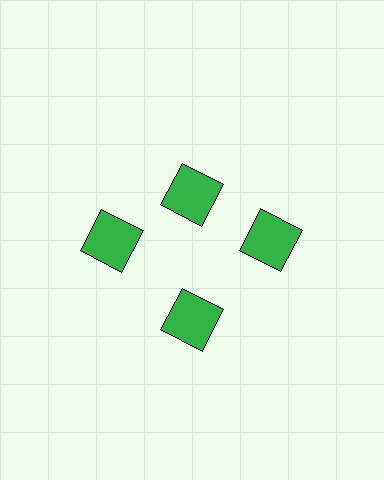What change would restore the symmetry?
The symmetry would be restored by moving it outward, back onto the ring so that all 4 squares sit at equal angles and equal distance from the center.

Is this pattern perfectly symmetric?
No. The 4 green squares are arranged in a ring, but one element near the 12 o'clock position is pulled inward toward the center, breaking the 4-fold rotational symmetry.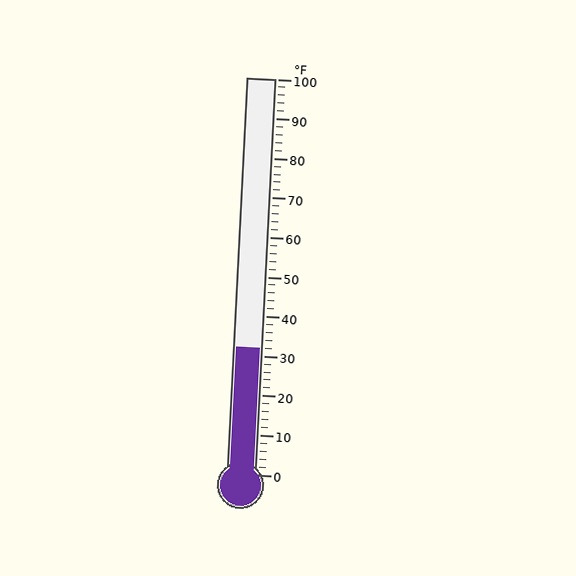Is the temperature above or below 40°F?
The temperature is below 40°F.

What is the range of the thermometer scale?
The thermometer scale ranges from 0°F to 100°F.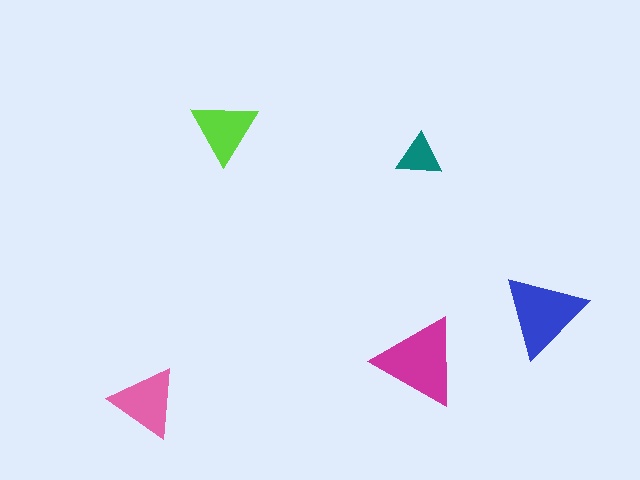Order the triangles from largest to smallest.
the magenta one, the blue one, the pink one, the lime one, the teal one.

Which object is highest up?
The lime triangle is topmost.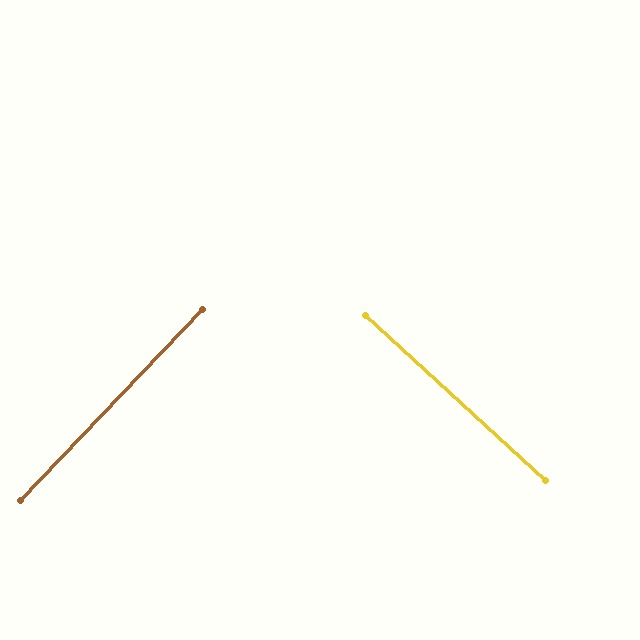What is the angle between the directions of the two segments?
Approximately 89 degrees.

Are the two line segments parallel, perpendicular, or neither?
Perpendicular — they meet at approximately 89°.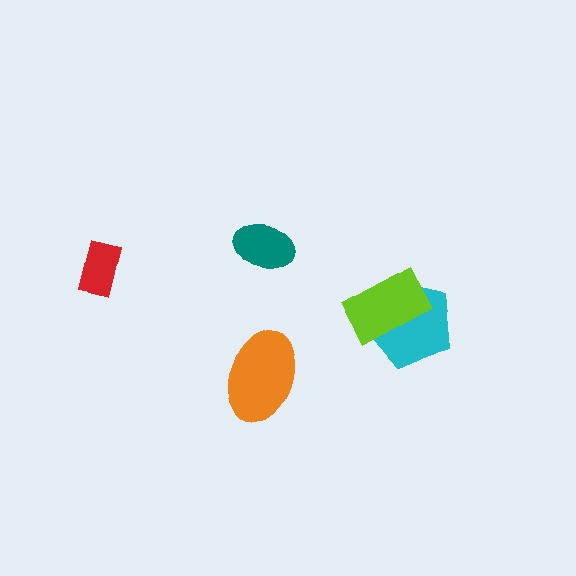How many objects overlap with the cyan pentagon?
1 object overlaps with the cyan pentagon.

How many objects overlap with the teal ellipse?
0 objects overlap with the teal ellipse.